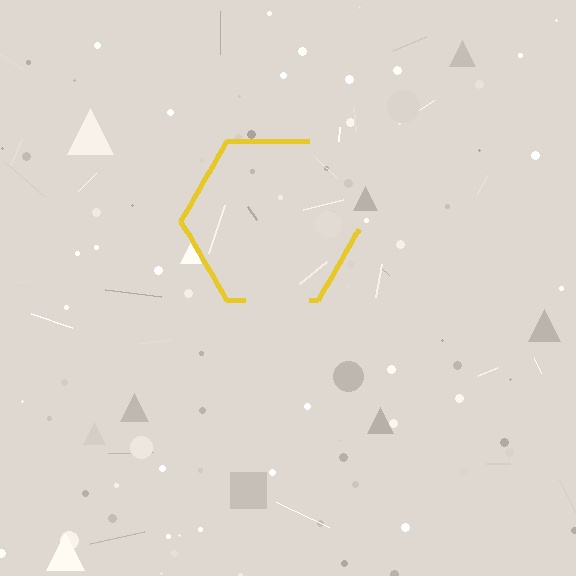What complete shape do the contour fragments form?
The contour fragments form a hexagon.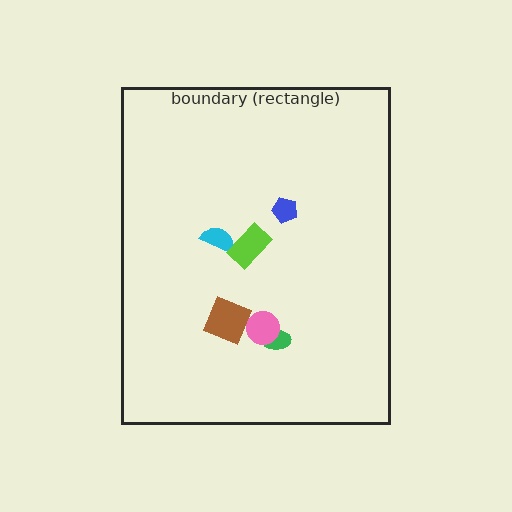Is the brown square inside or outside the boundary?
Inside.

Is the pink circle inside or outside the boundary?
Inside.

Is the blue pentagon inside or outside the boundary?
Inside.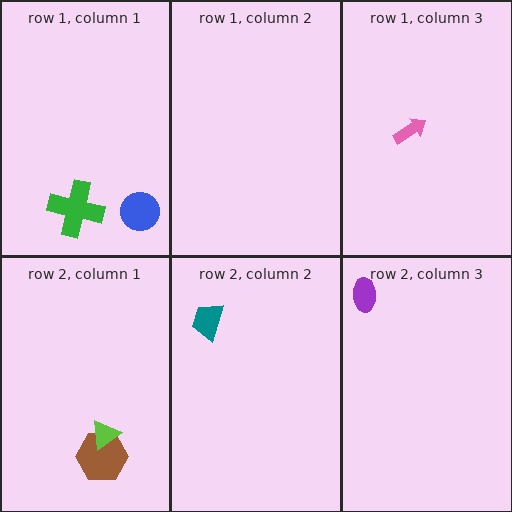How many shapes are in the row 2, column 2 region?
1.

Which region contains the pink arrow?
The row 1, column 3 region.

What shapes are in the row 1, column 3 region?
The pink arrow.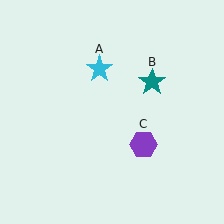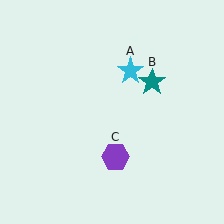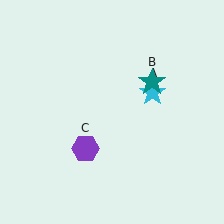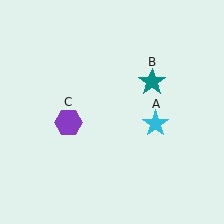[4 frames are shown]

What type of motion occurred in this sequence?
The cyan star (object A), purple hexagon (object C) rotated clockwise around the center of the scene.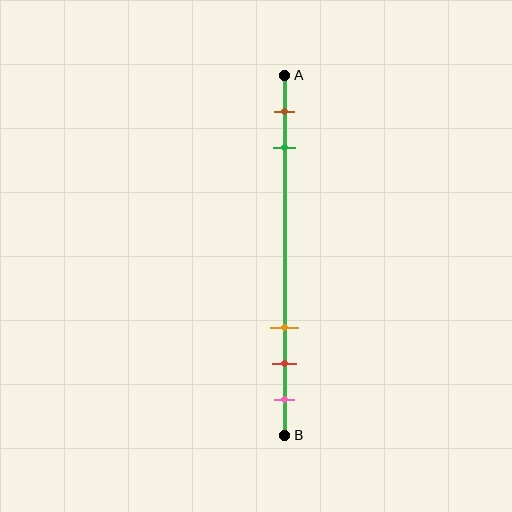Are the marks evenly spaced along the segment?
No, the marks are not evenly spaced.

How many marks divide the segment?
There are 5 marks dividing the segment.